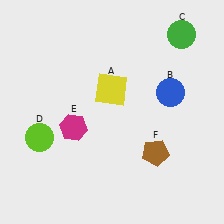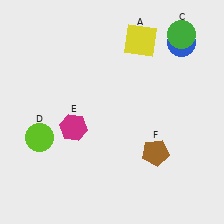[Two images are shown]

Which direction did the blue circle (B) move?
The blue circle (B) moved up.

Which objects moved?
The objects that moved are: the yellow square (A), the blue circle (B).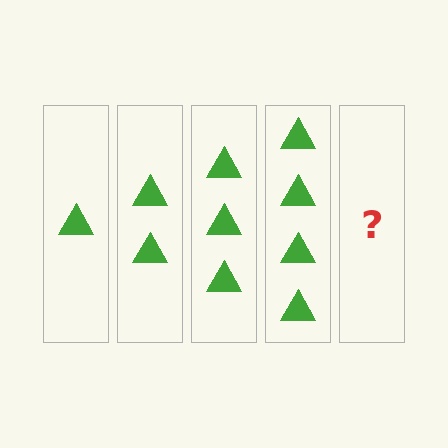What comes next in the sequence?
The next element should be 5 triangles.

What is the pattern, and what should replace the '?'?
The pattern is that each step adds one more triangle. The '?' should be 5 triangles.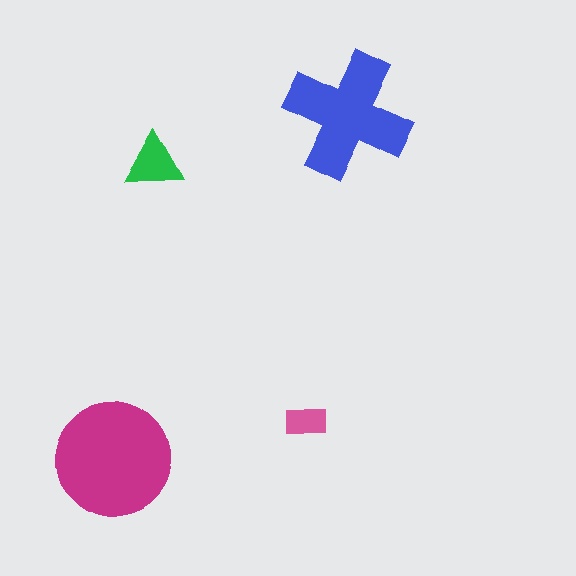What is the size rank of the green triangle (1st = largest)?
3rd.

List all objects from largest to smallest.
The magenta circle, the blue cross, the green triangle, the pink rectangle.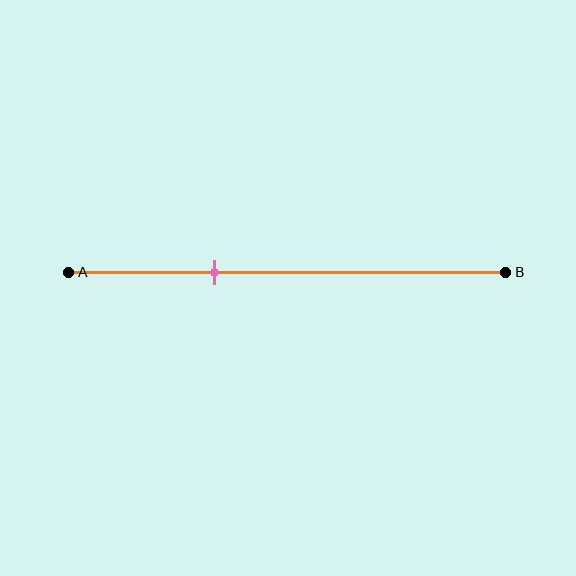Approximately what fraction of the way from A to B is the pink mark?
The pink mark is approximately 35% of the way from A to B.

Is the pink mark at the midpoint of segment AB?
No, the mark is at about 35% from A, not at the 50% midpoint.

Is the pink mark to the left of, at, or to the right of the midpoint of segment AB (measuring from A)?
The pink mark is to the left of the midpoint of segment AB.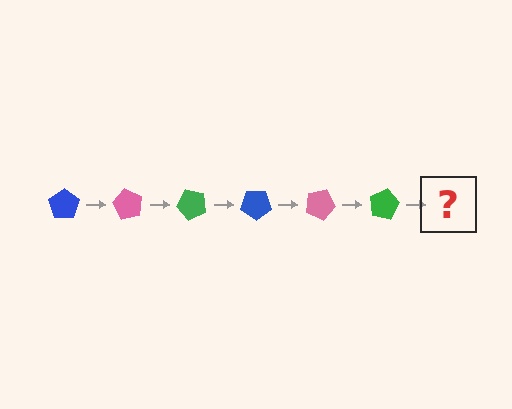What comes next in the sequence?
The next element should be a blue pentagon, rotated 360 degrees from the start.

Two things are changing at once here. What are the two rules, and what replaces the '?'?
The two rules are that it rotates 60 degrees each step and the color cycles through blue, pink, and green. The '?' should be a blue pentagon, rotated 360 degrees from the start.